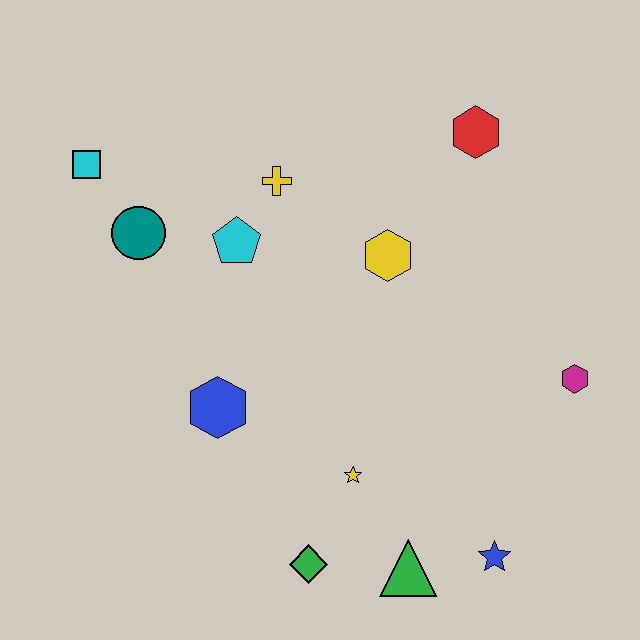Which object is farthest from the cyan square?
The blue star is farthest from the cyan square.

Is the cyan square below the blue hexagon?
No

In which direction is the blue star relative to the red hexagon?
The blue star is below the red hexagon.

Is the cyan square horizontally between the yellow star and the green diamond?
No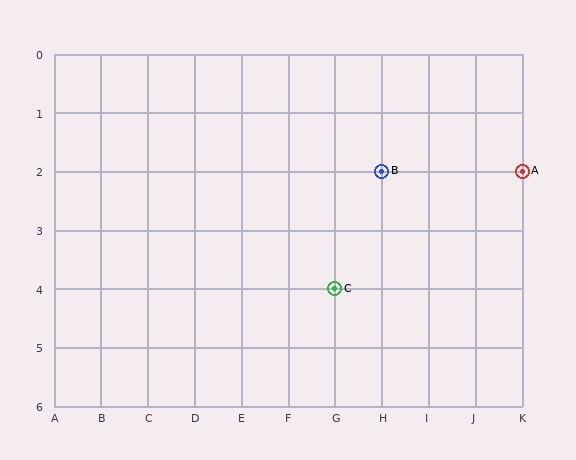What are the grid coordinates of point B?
Point B is at grid coordinates (H, 2).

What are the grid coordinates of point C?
Point C is at grid coordinates (G, 4).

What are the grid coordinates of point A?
Point A is at grid coordinates (K, 2).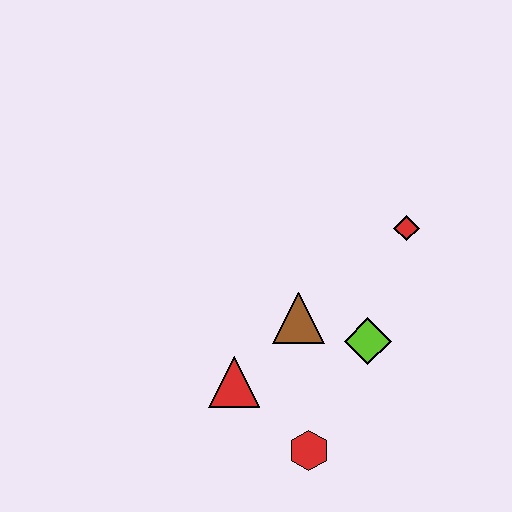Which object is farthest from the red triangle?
The red diamond is farthest from the red triangle.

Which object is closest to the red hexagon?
The red triangle is closest to the red hexagon.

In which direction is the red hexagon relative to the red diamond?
The red hexagon is below the red diamond.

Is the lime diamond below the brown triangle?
Yes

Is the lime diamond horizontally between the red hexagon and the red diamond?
Yes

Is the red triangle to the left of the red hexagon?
Yes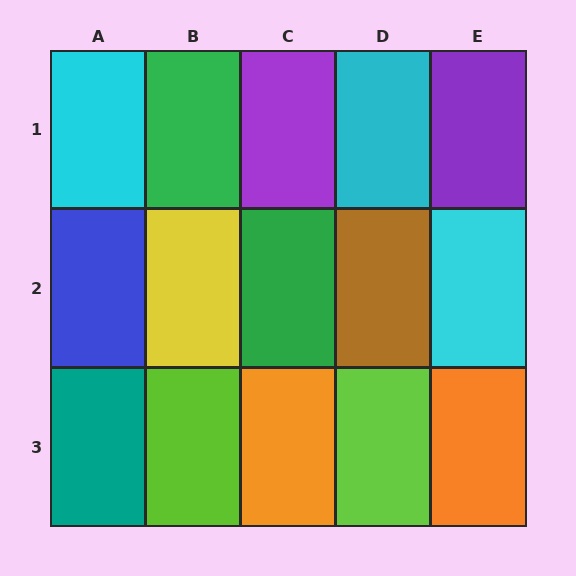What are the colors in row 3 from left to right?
Teal, lime, orange, lime, orange.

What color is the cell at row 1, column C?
Purple.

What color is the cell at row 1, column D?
Cyan.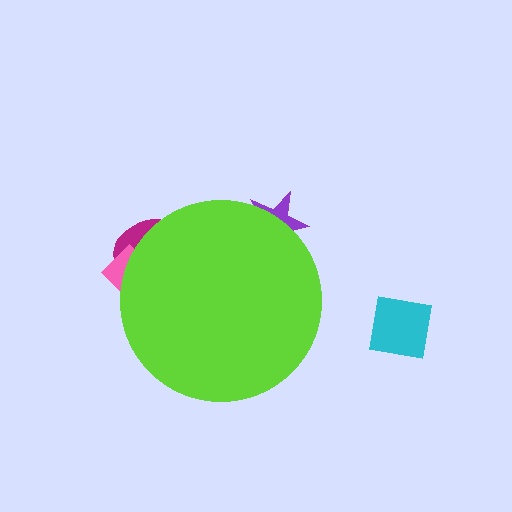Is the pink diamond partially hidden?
Yes, the pink diamond is partially hidden behind the lime circle.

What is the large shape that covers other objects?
A lime circle.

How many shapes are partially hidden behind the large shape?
3 shapes are partially hidden.